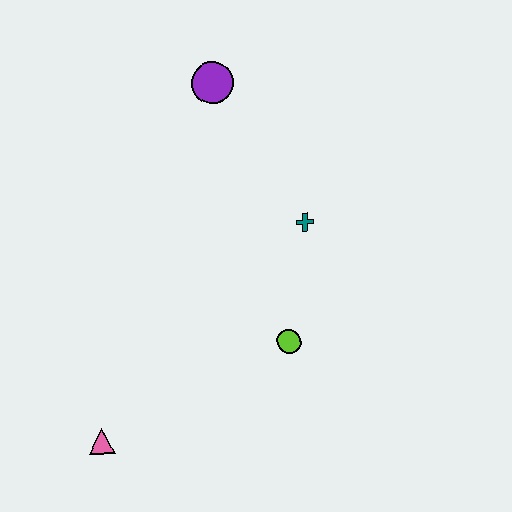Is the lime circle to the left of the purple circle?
No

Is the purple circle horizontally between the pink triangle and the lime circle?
Yes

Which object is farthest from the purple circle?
The pink triangle is farthest from the purple circle.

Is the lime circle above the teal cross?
No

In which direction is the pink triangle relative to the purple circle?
The pink triangle is below the purple circle.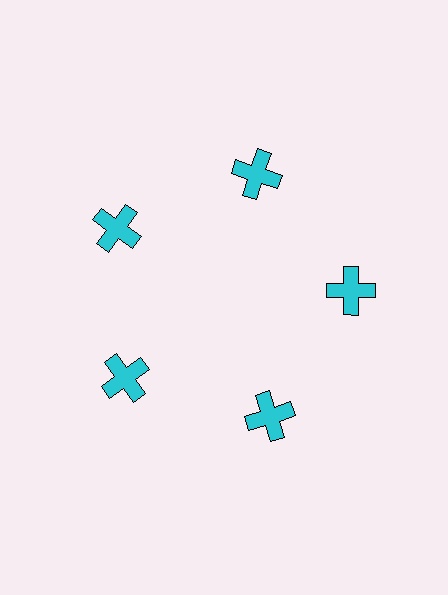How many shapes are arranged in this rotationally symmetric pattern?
There are 5 shapes, arranged in 5 groups of 1.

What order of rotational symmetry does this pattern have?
This pattern has 5-fold rotational symmetry.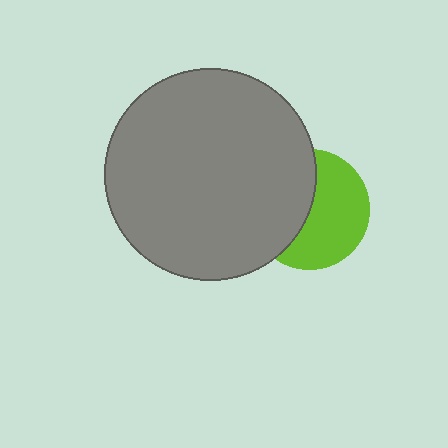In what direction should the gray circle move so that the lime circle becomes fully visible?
The gray circle should move left. That is the shortest direction to clear the overlap and leave the lime circle fully visible.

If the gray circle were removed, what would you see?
You would see the complete lime circle.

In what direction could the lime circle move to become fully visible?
The lime circle could move right. That would shift it out from behind the gray circle entirely.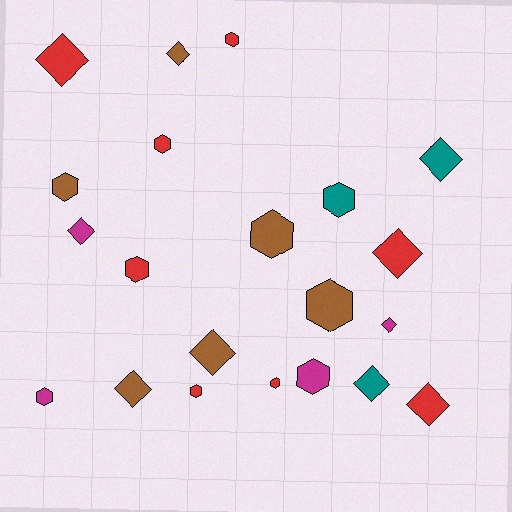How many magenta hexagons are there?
There are 2 magenta hexagons.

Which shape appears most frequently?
Hexagon, with 11 objects.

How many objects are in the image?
There are 21 objects.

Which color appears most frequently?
Red, with 8 objects.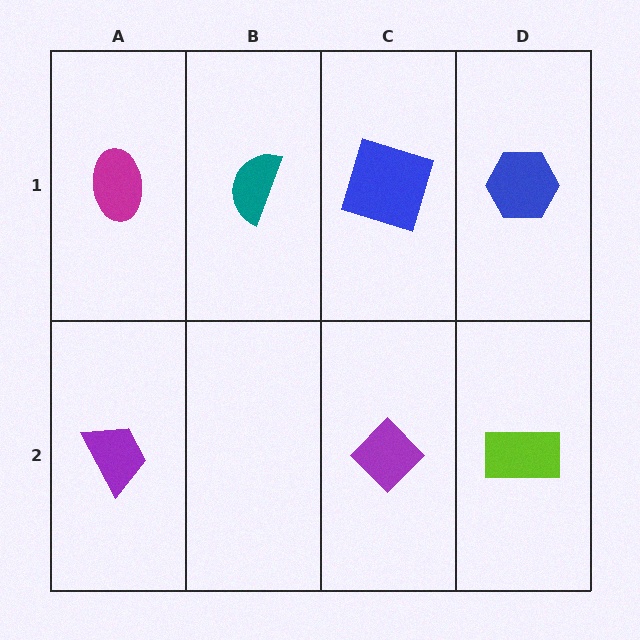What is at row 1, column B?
A teal semicircle.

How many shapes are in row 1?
4 shapes.